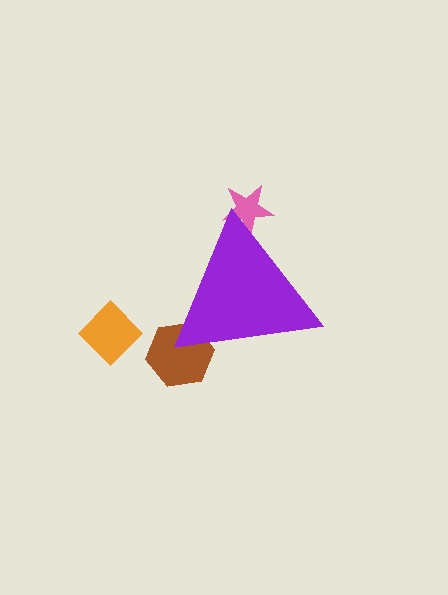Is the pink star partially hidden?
Yes, the pink star is partially hidden behind the purple triangle.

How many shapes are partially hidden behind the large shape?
2 shapes are partially hidden.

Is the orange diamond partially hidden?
No, the orange diamond is fully visible.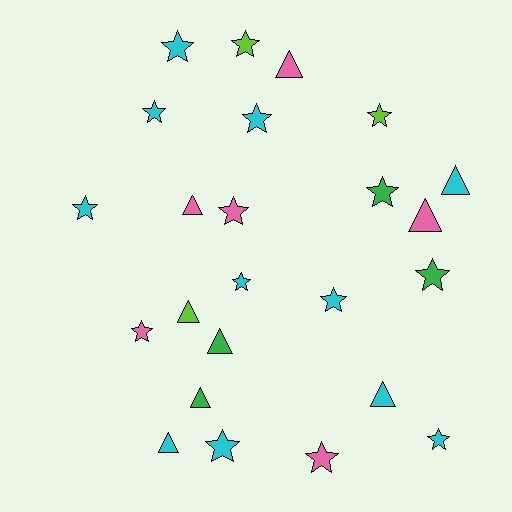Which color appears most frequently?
Cyan, with 11 objects.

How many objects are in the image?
There are 24 objects.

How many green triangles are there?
There are 2 green triangles.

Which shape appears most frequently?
Star, with 15 objects.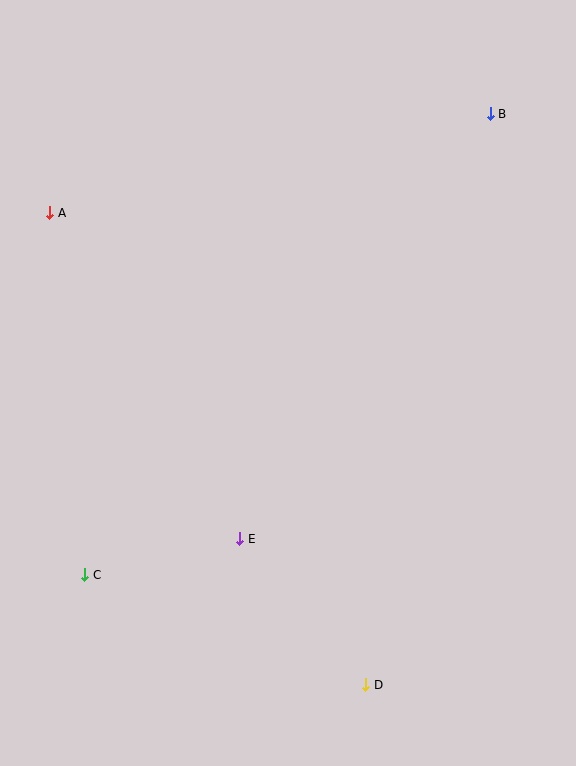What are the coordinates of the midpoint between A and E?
The midpoint between A and E is at (145, 376).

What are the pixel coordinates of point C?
Point C is at (85, 575).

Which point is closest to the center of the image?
Point E at (240, 539) is closest to the center.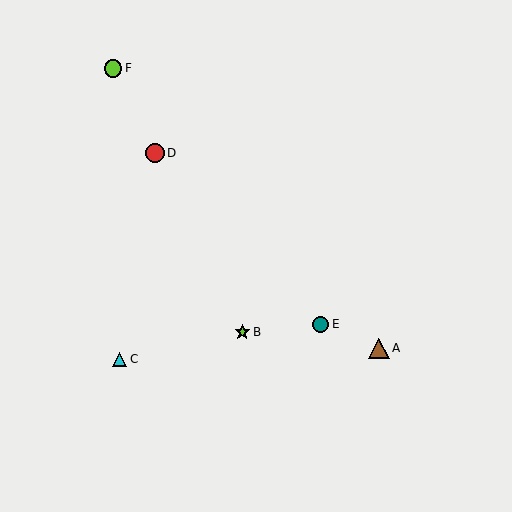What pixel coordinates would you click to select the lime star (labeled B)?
Click at (242, 332) to select the lime star B.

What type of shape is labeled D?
Shape D is a red circle.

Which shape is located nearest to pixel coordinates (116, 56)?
The lime circle (labeled F) at (113, 68) is nearest to that location.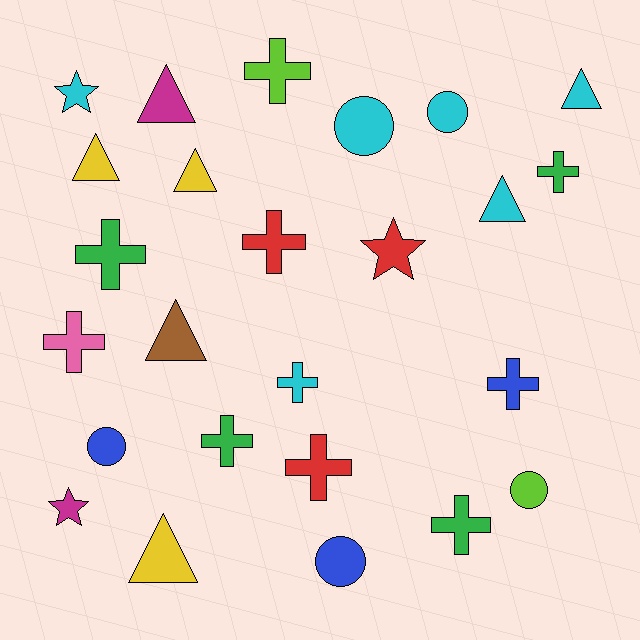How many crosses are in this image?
There are 10 crosses.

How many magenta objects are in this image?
There are 2 magenta objects.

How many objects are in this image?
There are 25 objects.